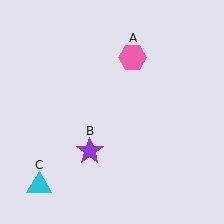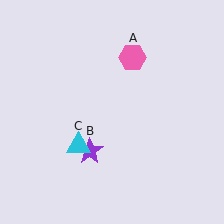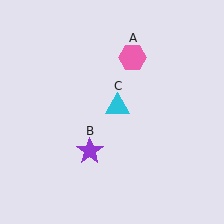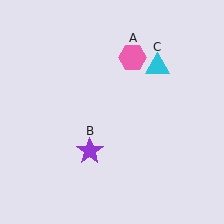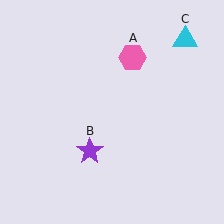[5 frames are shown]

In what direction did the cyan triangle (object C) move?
The cyan triangle (object C) moved up and to the right.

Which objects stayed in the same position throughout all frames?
Pink hexagon (object A) and purple star (object B) remained stationary.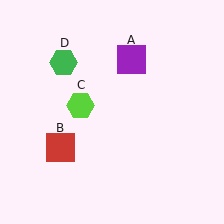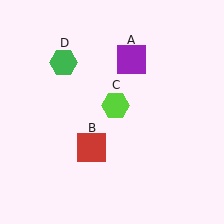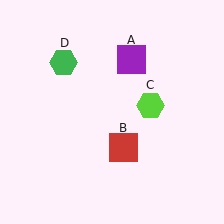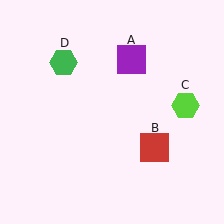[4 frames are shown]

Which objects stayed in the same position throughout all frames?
Purple square (object A) and green hexagon (object D) remained stationary.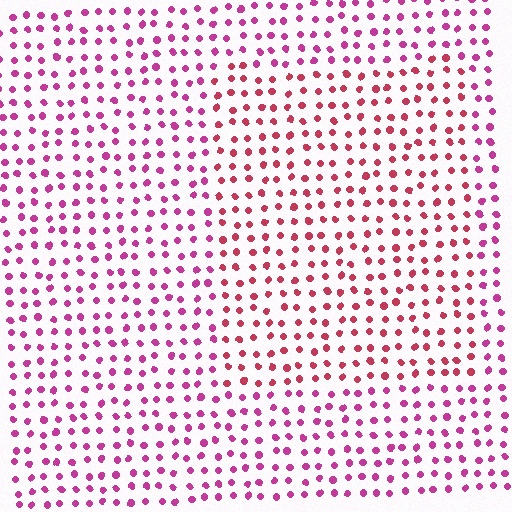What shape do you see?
I see a rectangle.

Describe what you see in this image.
The image is filled with small magenta elements in a uniform arrangement. A rectangle-shaped region is visible where the elements are tinted to a slightly different hue, forming a subtle color boundary.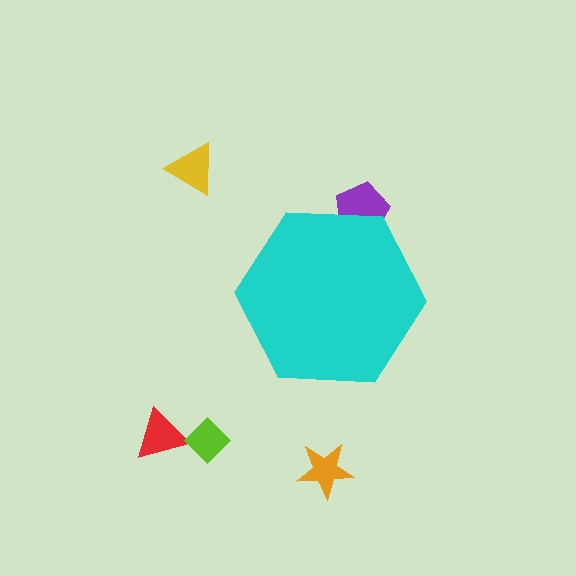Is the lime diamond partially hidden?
No, the lime diamond is fully visible.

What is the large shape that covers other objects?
A cyan hexagon.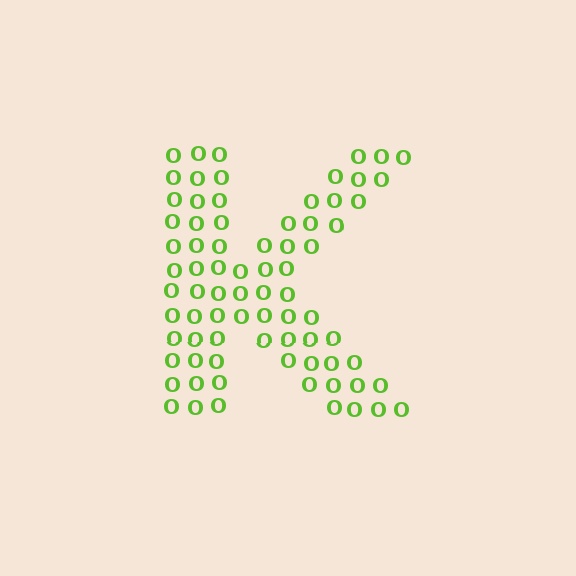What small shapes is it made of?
It is made of small letter O's.